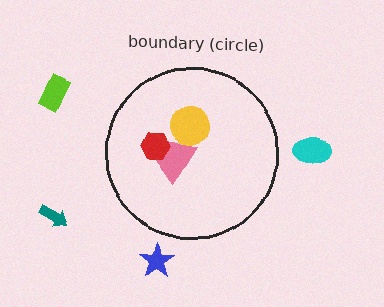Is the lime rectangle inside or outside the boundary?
Outside.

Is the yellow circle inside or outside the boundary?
Inside.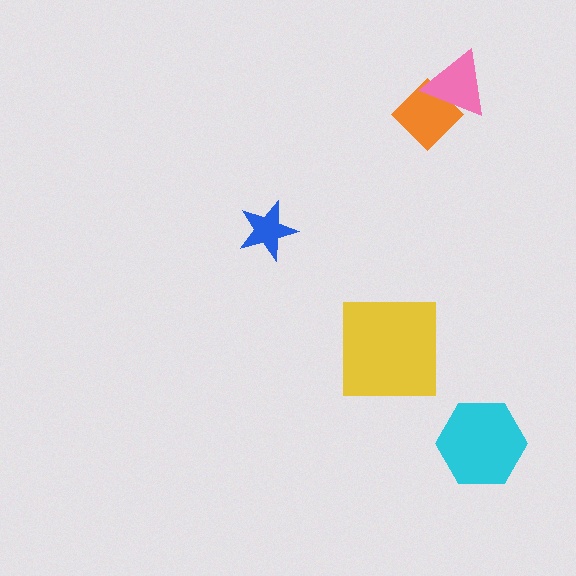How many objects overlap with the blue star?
0 objects overlap with the blue star.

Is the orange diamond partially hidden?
Yes, it is partially covered by another shape.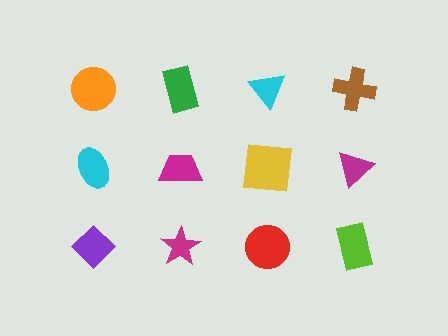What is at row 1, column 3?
A cyan triangle.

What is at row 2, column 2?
A magenta trapezoid.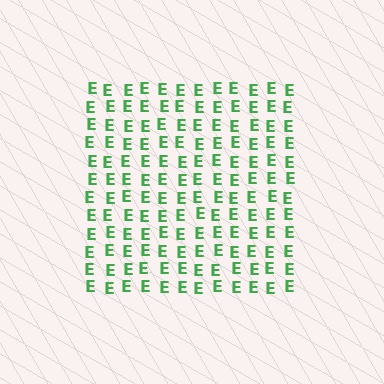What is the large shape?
The large shape is a square.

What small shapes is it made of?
It is made of small letter E's.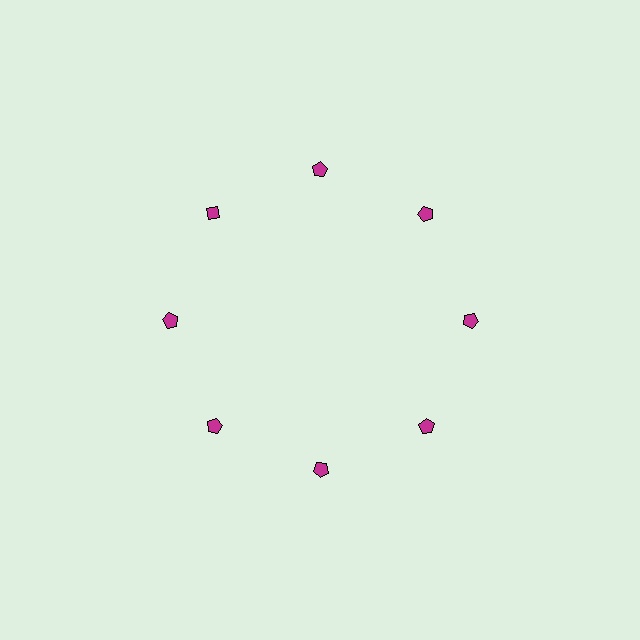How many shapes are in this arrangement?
There are 8 shapes arranged in a ring pattern.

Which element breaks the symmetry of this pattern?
The magenta diamond at roughly the 10 o'clock position breaks the symmetry. All other shapes are magenta pentagons.